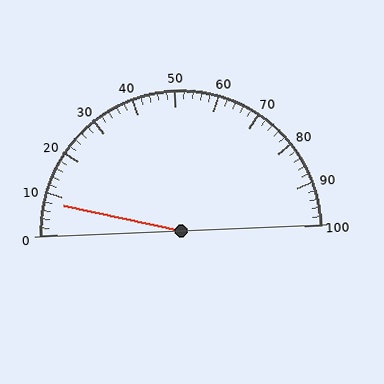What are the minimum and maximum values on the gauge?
The gauge ranges from 0 to 100.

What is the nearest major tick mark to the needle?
The nearest major tick mark is 10.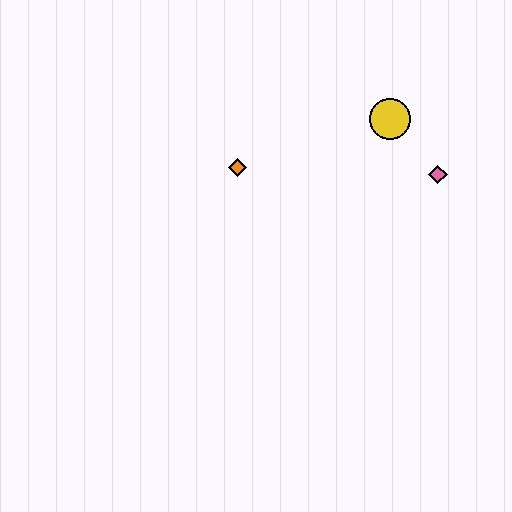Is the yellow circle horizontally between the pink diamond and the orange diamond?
Yes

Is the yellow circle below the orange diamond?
No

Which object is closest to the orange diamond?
The yellow circle is closest to the orange diamond.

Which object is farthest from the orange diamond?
The pink diamond is farthest from the orange diamond.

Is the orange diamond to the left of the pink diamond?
Yes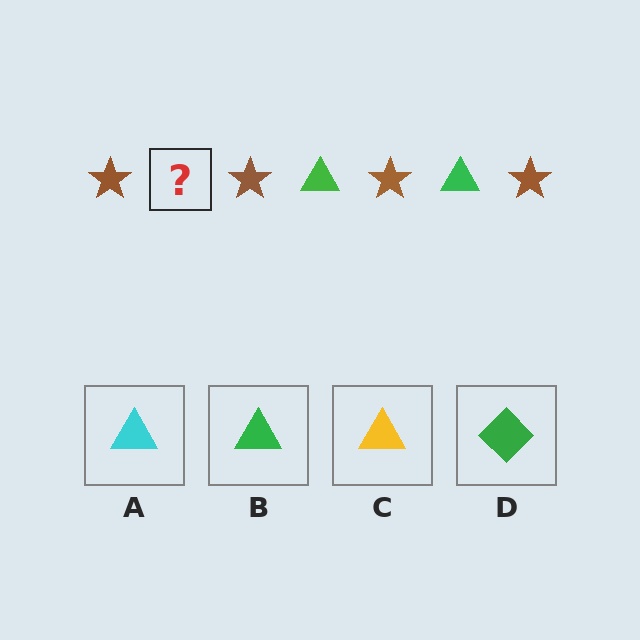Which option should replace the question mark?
Option B.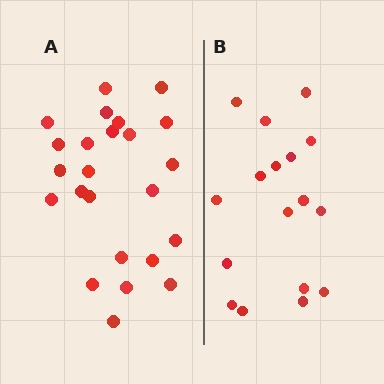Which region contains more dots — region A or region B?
Region A (the left region) has more dots.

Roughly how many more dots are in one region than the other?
Region A has roughly 8 or so more dots than region B.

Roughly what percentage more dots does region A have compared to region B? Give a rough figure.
About 40% more.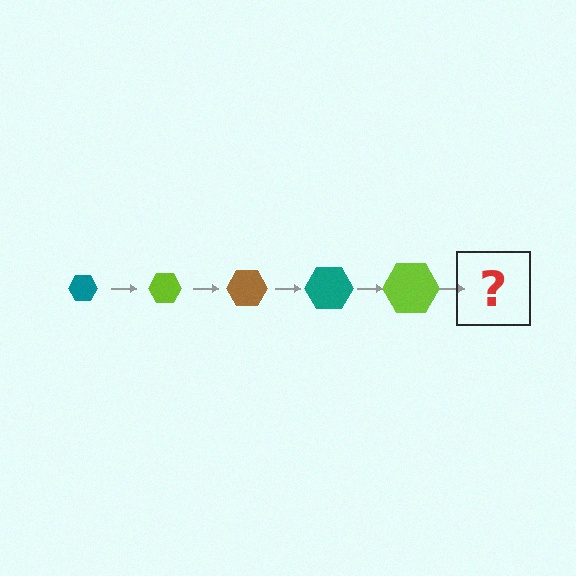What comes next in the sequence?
The next element should be a brown hexagon, larger than the previous one.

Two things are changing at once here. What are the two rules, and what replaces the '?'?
The two rules are that the hexagon grows larger each step and the color cycles through teal, lime, and brown. The '?' should be a brown hexagon, larger than the previous one.